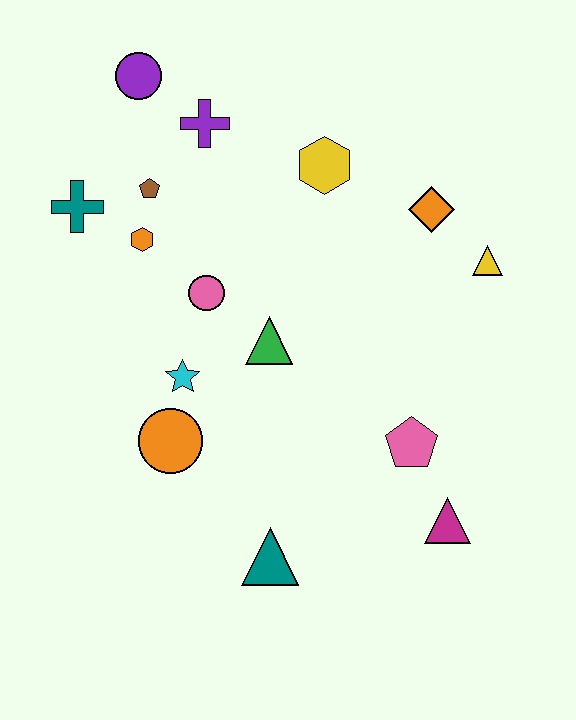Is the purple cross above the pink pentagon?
Yes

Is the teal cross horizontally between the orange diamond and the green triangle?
No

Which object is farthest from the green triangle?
The purple circle is farthest from the green triangle.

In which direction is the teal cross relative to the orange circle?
The teal cross is above the orange circle.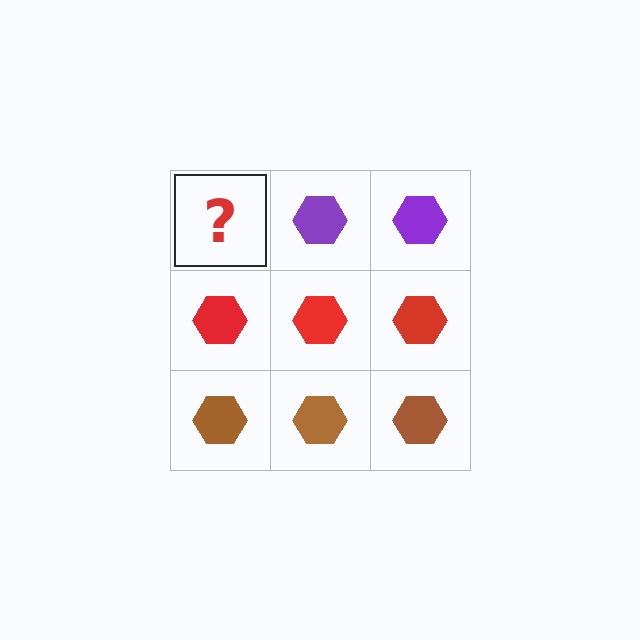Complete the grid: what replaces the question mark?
The question mark should be replaced with a purple hexagon.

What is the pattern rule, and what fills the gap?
The rule is that each row has a consistent color. The gap should be filled with a purple hexagon.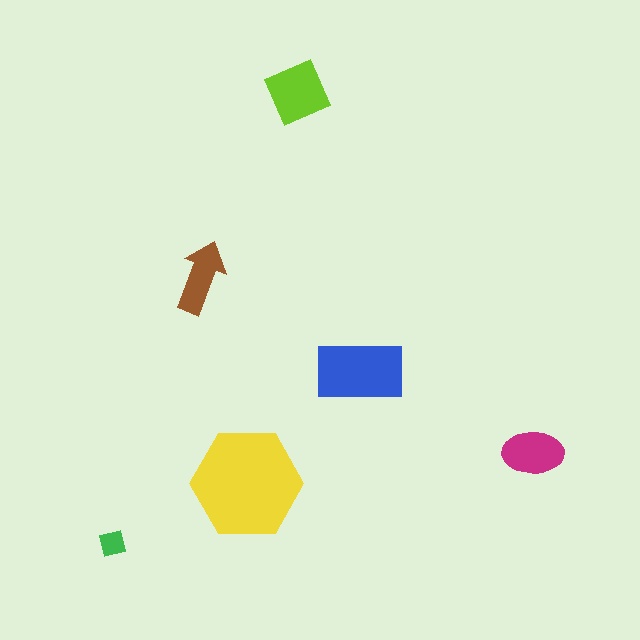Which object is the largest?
The yellow hexagon.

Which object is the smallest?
The green square.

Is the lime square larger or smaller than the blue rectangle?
Smaller.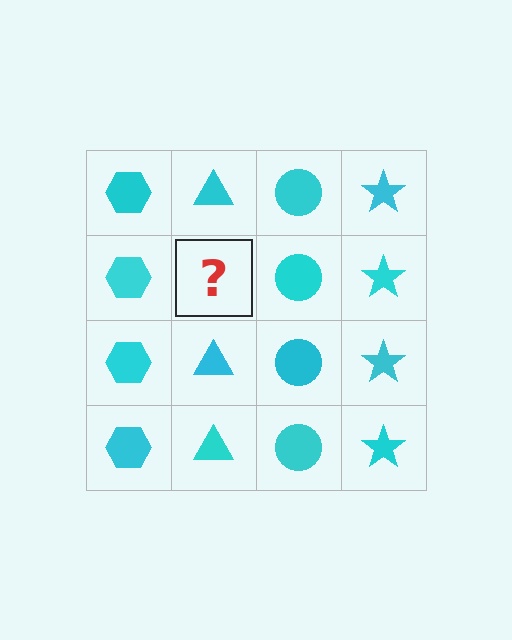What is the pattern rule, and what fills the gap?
The rule is that each column has a consistent shape. The gap should be filled with a cyan triangle.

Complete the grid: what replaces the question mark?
The question mark should be replaced with a cyan triangle.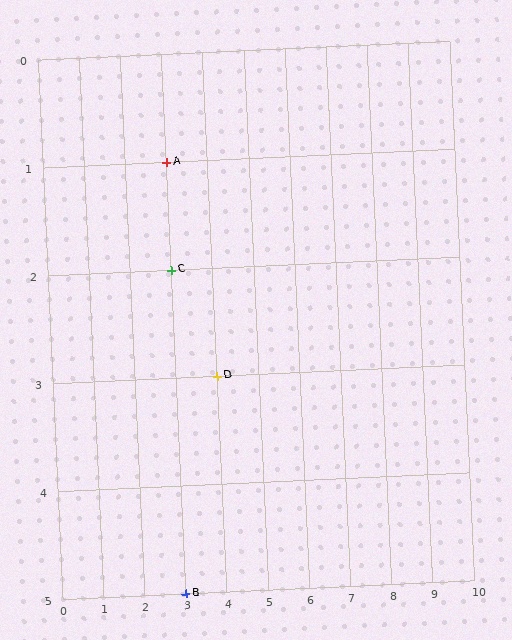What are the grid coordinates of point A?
Point A is at grid coordinates (3, 1).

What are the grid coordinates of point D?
Point D is at grid coordinates (4, 3).